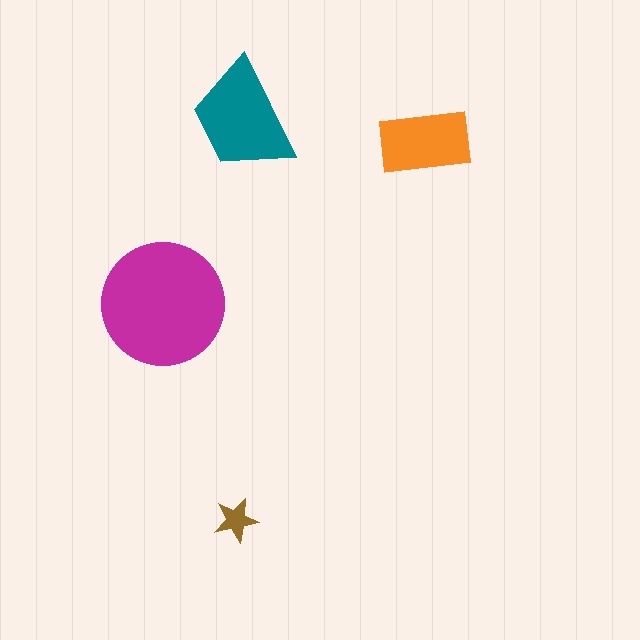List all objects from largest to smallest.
The magenta circle, the teal trapezoid, the orange rectangle, the brown star.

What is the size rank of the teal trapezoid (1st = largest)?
2nd.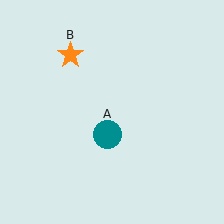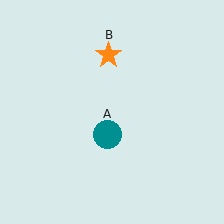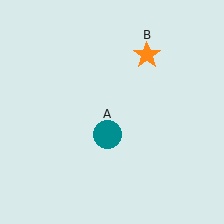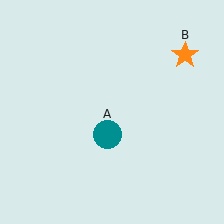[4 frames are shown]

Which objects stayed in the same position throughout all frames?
Teal circle (object A) remained stationary.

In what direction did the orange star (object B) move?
The orange star (object B) moved right.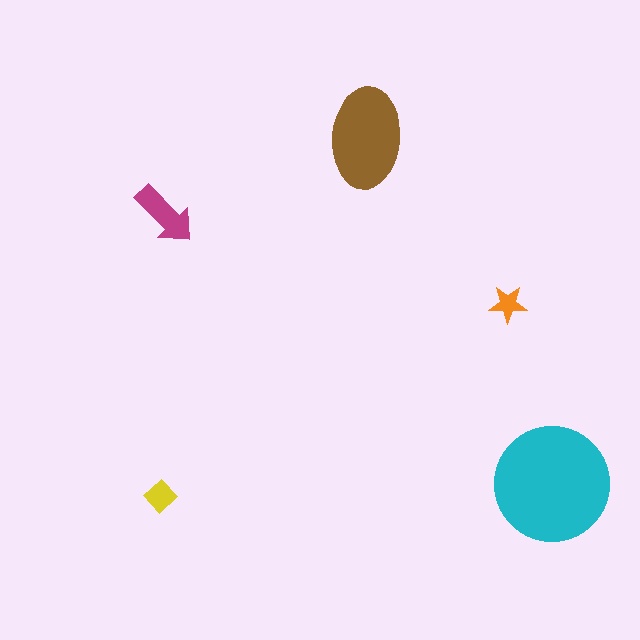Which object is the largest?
The cyan circle.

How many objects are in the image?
There are 5 objects in the image.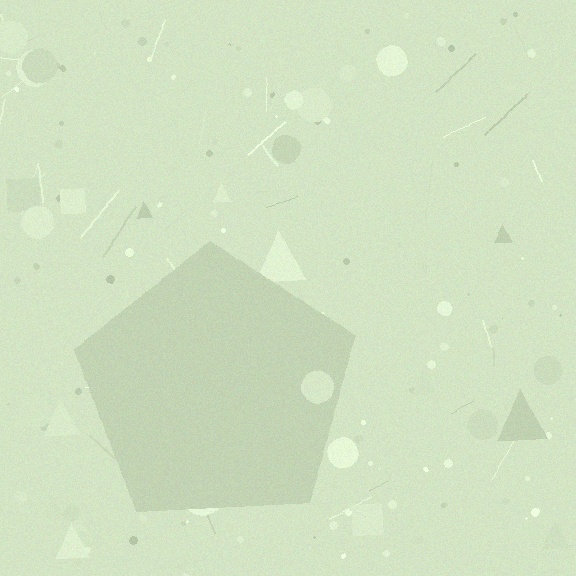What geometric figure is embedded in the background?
A pentagon is embedded in the background.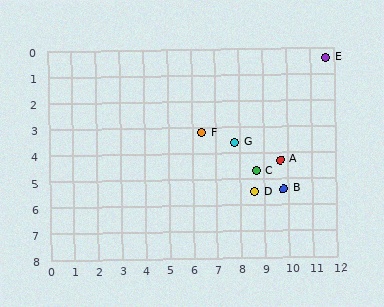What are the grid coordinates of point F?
Point F is at approximately (6.4, 3.2).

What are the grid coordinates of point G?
Point G is at approximately (7.8, 3.6).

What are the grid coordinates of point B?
Point B is at approximately (9.8, 5.4).